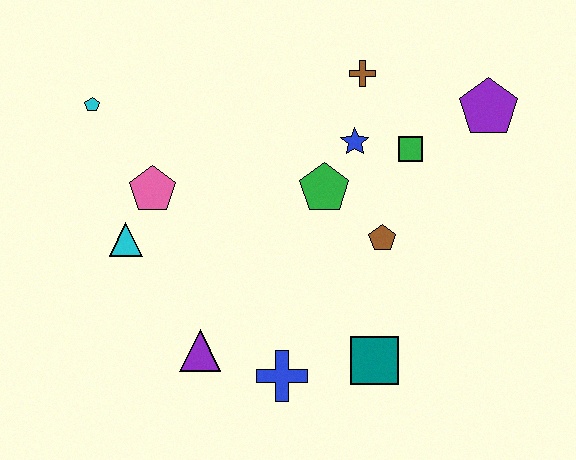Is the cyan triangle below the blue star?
Yes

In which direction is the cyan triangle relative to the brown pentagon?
The cyan triangle is to the left of the brown pentagon.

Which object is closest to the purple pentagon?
The green square is closest to the purple pentagon.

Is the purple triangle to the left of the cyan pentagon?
No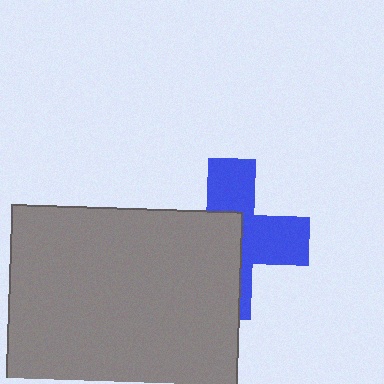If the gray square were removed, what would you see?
You would see the complete blue cross.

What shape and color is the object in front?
The object in front is a gray square.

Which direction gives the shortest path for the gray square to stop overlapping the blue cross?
Moving toward the lower-left gives the shortest separation.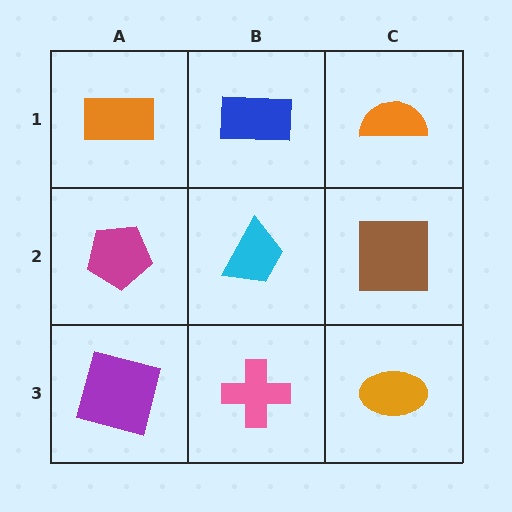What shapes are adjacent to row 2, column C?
An orange semicircle (row 1, column C), an orange ellipse (row 3, column C), a cyan trapezoid (row 2, column B).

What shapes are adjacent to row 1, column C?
A brown square (row 2, column C), a blue rectangle (row 1, column B).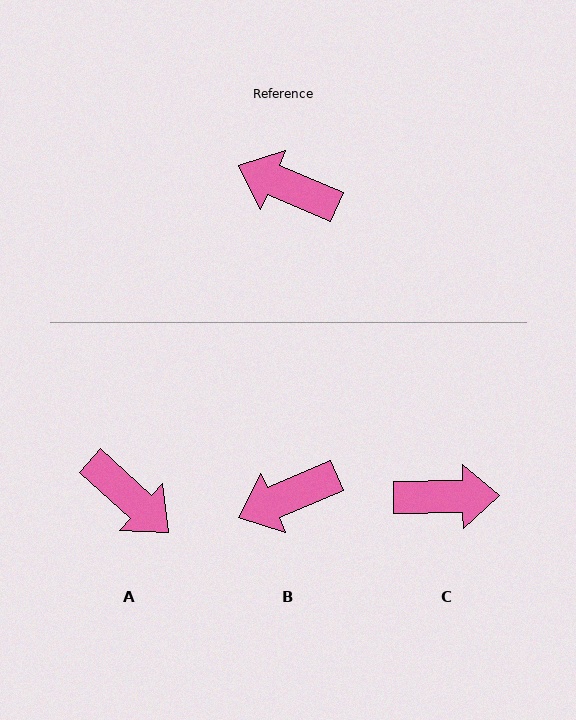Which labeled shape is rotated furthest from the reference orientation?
A, about 161 degrees away.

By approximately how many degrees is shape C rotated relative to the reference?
Approximately 156 degrees clockwise.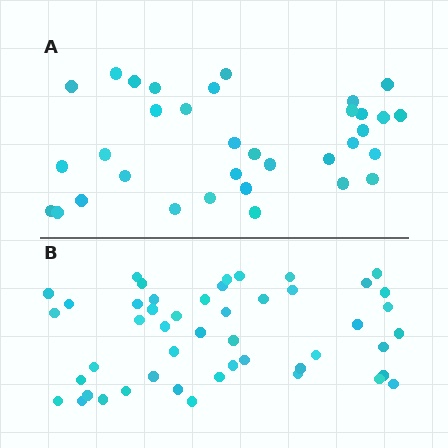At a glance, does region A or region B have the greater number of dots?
Region B (the bottom region) has more dots.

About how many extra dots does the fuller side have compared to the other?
Region B has approximately 15 more dots than region A.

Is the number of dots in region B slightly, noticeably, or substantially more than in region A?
Region B has noticeably more, but not dramatically so. The ratio is roughly 1.4 to 1.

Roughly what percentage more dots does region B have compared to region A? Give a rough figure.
About 40% more.